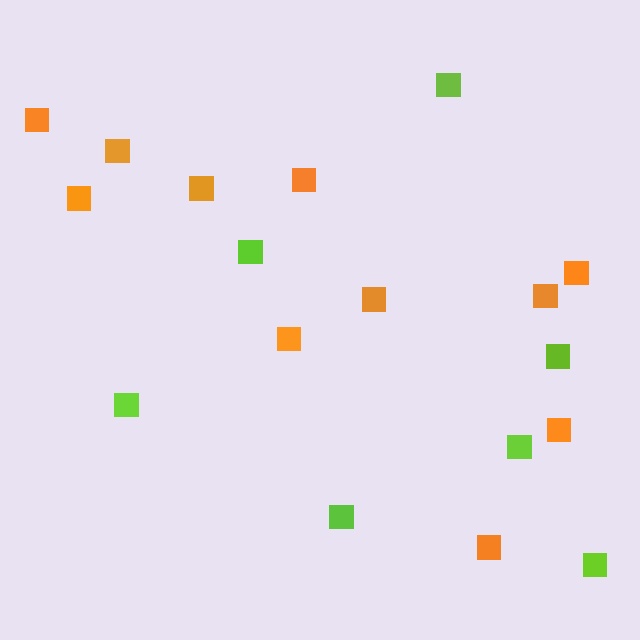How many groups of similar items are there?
There are 2 groups: one group of lime squares (7) and one group of orange squares (11).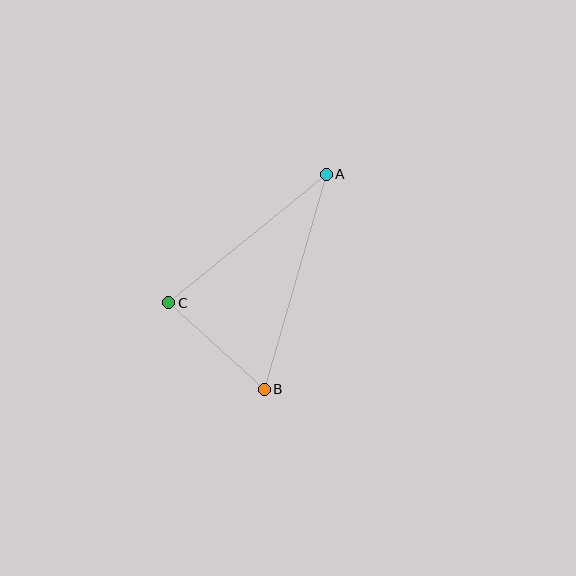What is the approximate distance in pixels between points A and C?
The distance between A and C is approximately 203 pixels.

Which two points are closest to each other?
Points B and C are closest to each other.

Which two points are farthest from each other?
Points A and B are farthest from each other.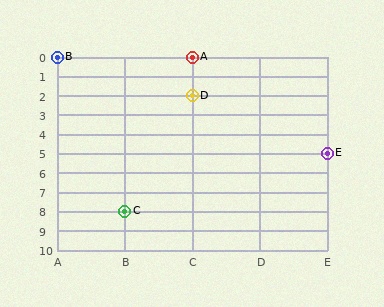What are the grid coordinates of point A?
Point A is at grid coordinates (C, 0).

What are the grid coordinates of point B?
Point B is at grid coordinates (A, 0).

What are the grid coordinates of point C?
Point C is at grid coordinates (B, 8).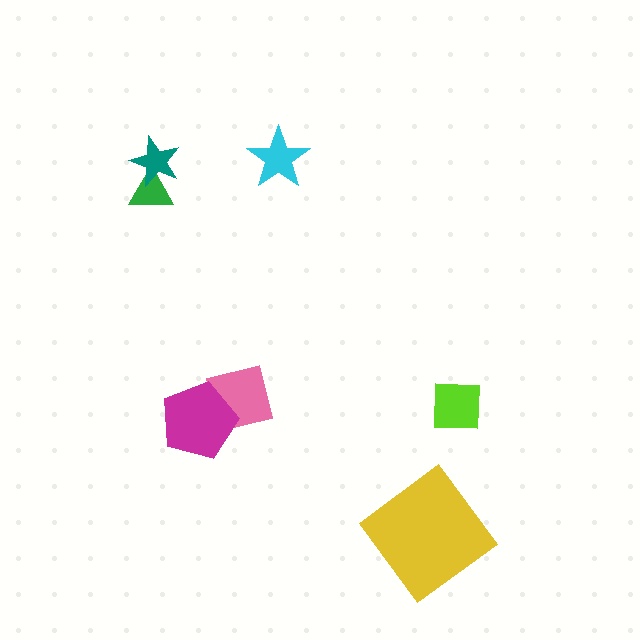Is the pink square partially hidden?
Yes, it is partially covered by another shape.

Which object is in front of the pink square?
The magenta pentagon is in front of the pink square.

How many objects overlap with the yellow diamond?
0 objects overlap with the yellow diamond.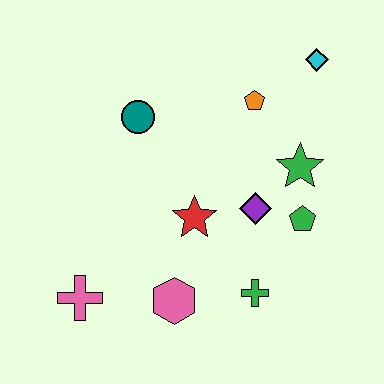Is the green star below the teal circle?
Yes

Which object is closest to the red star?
The purple diamond is closest to the red star.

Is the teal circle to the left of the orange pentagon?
Yes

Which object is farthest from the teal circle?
The green cross is farthest from the teal circle.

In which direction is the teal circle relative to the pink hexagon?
The teal circle is above the pink hexagon.